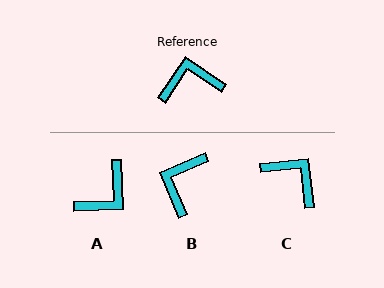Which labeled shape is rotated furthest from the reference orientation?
A, about 143 degrees away.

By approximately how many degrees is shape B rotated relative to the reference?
Approximately 57 degrees counter-clockwise.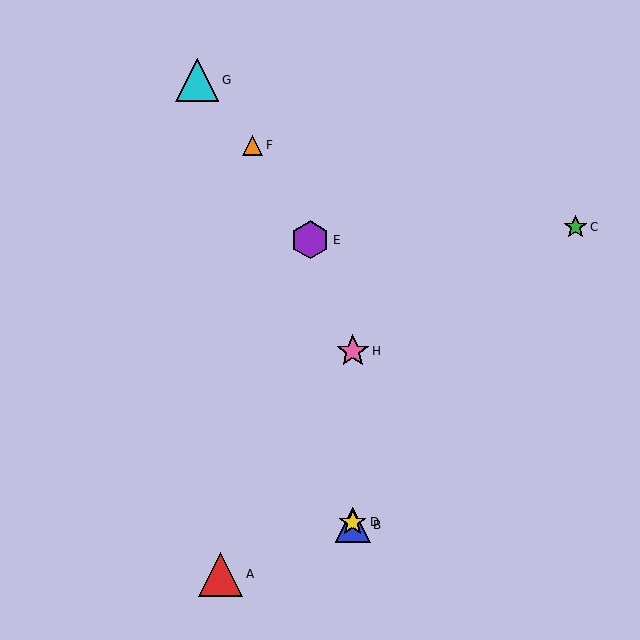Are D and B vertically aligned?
Yes, both are at x≈353.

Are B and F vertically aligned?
No, B is at x≈353 and F is at x≈253.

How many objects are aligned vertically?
3 objects (B, D, H) are aligned vertically.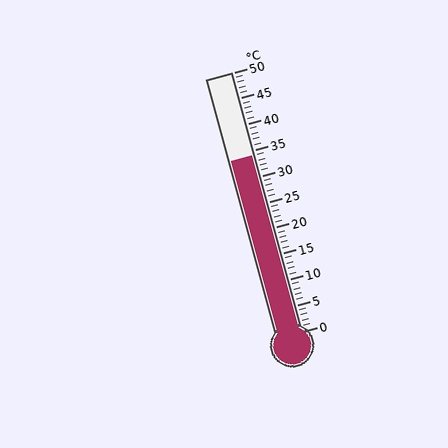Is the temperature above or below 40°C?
The temperature is below 40°C.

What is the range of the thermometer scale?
The thermometer scale ranges from 0°C to 50°C.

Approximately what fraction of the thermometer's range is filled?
The thermometer is filled to approximately 70% of its range.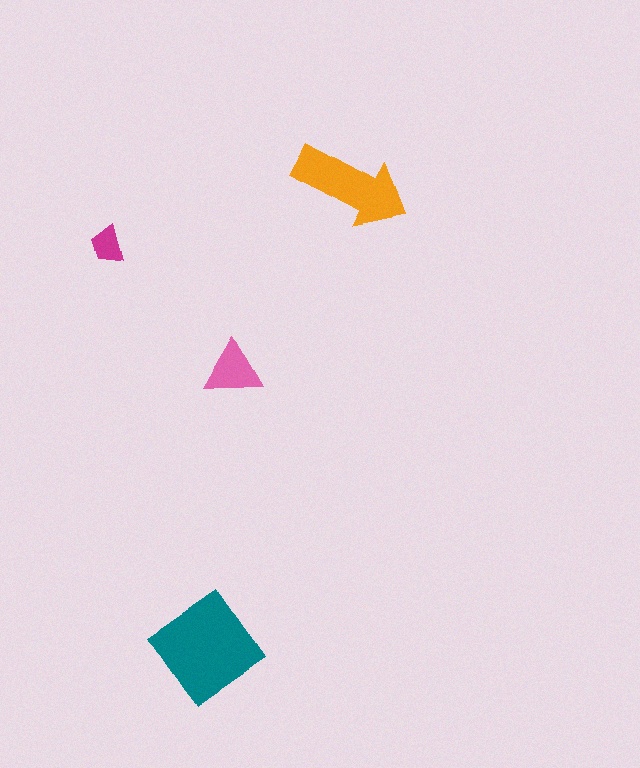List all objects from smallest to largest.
The magenta trapezoid, the pink triangle, the orange arrow, the teal diamond.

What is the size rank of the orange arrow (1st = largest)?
2nd.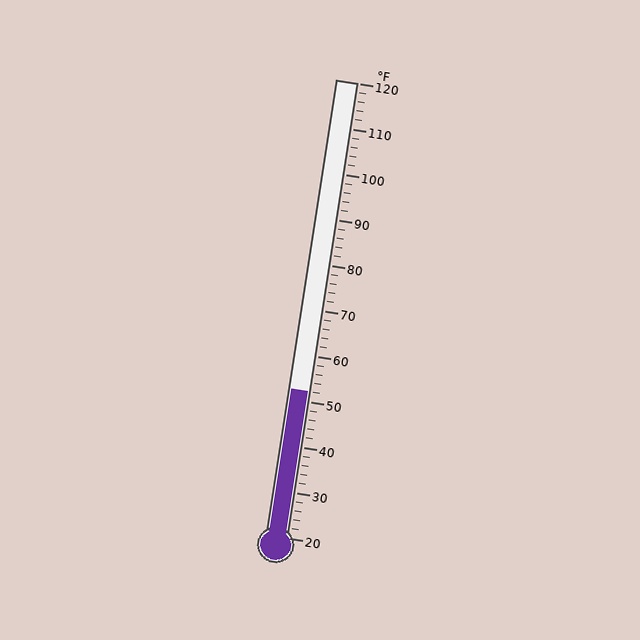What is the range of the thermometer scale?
The thermometer scale ranges from 20°F to 120°F.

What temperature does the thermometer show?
The thermometer shows approximately 52°F.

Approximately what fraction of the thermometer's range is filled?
The thermometer is filled to approximately 30% of its range.